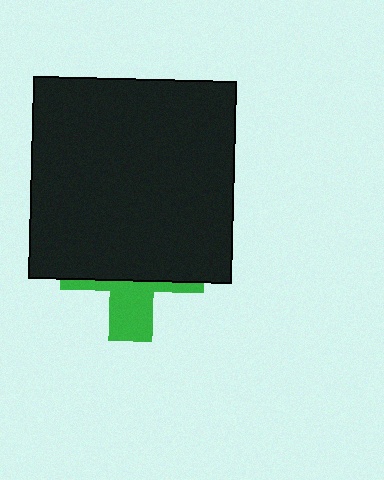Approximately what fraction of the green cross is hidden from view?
Roughly 66% of the green cross is hidden behind the black square.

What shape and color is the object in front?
The object in front is a black square.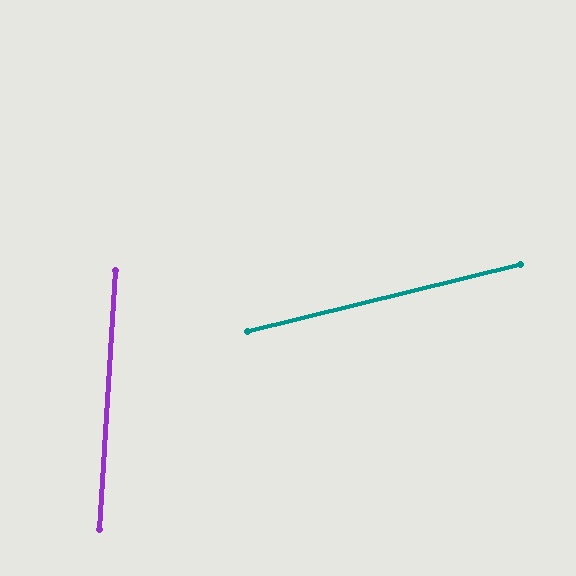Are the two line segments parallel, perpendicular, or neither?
Neither parallel nor perpendicular — they differ by about 73°.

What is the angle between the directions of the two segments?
Approximately 73 degrees.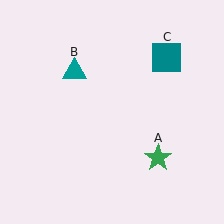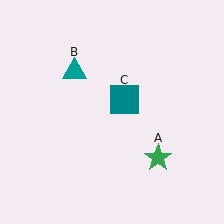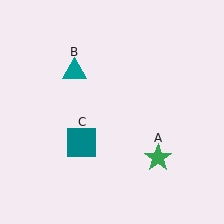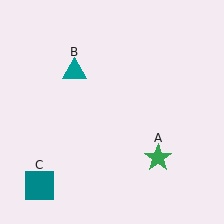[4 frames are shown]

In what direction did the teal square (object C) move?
The teal square (object C) moved down and to the left.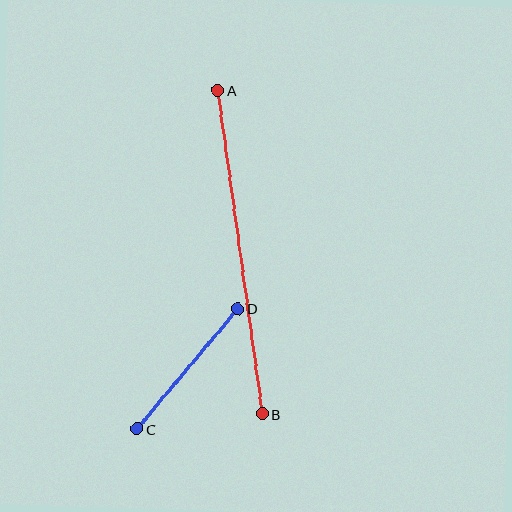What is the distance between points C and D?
The distance is approximately 157 pixels.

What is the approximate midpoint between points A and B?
The midpoint is at approximately (240, 252) pixels.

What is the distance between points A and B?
The distance is approximately 327 pixels.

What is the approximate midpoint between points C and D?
The midpoint is at approximately (188, 369) pixels.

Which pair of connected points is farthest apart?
Points A and B are farthest apart.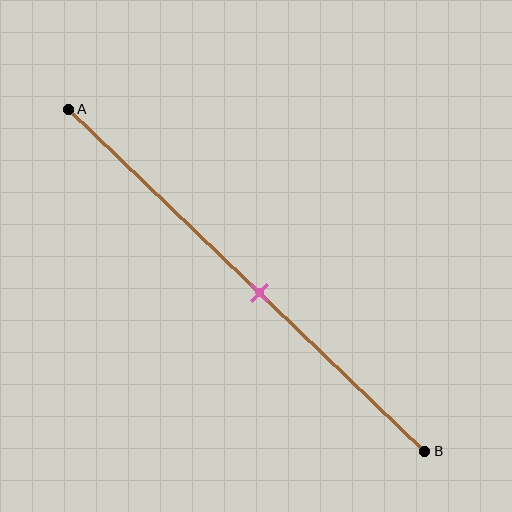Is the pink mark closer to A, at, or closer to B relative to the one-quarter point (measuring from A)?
The pink mark is closer to point B than the one-quarter point of segment AB.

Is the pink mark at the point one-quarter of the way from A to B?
No, the mark is at about 55% from A, not at the 25% one-quarter point.